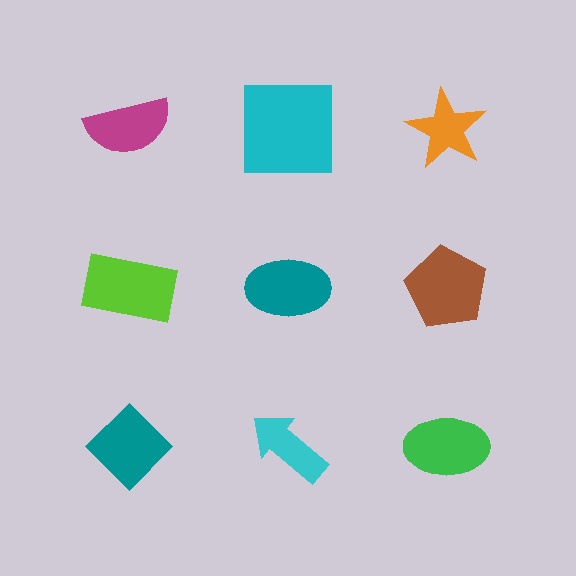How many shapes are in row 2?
3 shapes.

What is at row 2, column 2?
A teal ellipse.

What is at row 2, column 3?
A brown pentagon.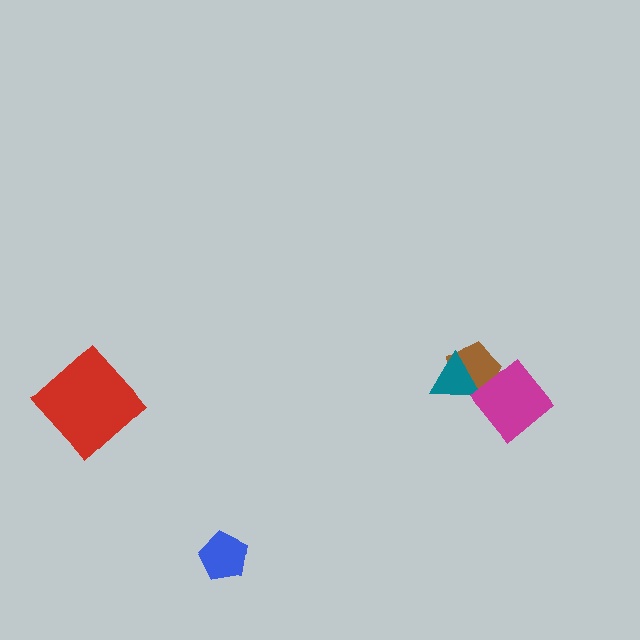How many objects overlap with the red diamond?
0 objects overlap with the red diamond.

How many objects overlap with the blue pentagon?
0 objects overlap with the blue pentagon.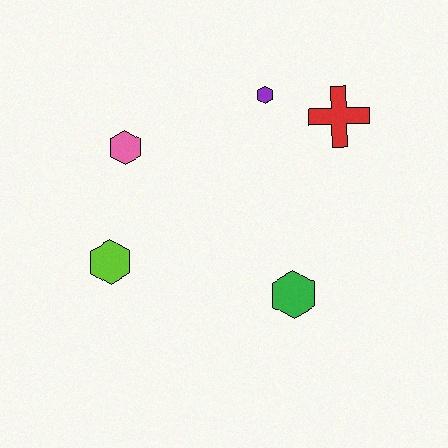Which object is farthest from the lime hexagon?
The red cross is farthest from the lime hexagon.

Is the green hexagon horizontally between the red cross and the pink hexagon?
Yes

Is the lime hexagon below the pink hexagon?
Yes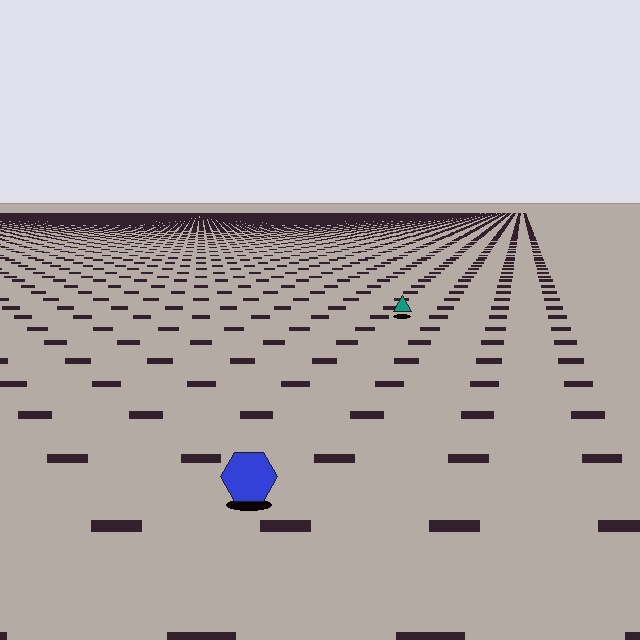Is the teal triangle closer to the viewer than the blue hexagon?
No. The blue hexagon is closer — you can tell from the texture gradient: the ground texture is coarser near it.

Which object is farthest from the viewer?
The teal triangle is farthest from the viewer. It appears smaller and the ground texture around it is denser.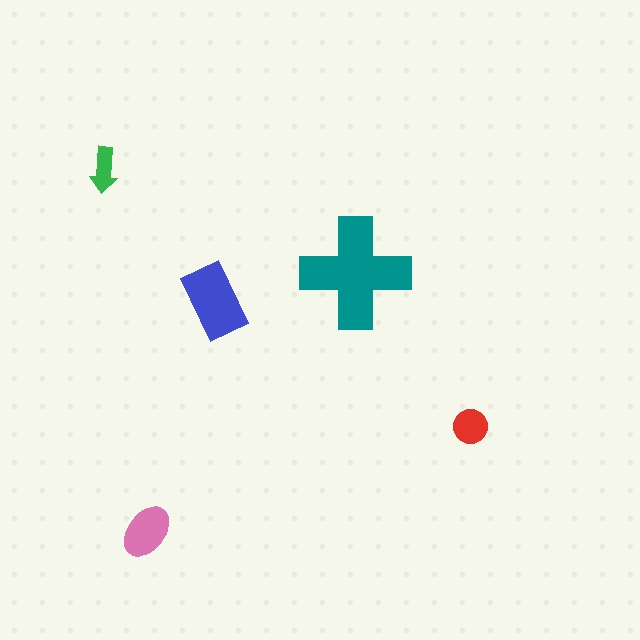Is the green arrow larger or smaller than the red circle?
Smaller.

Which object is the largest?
The teal cross.